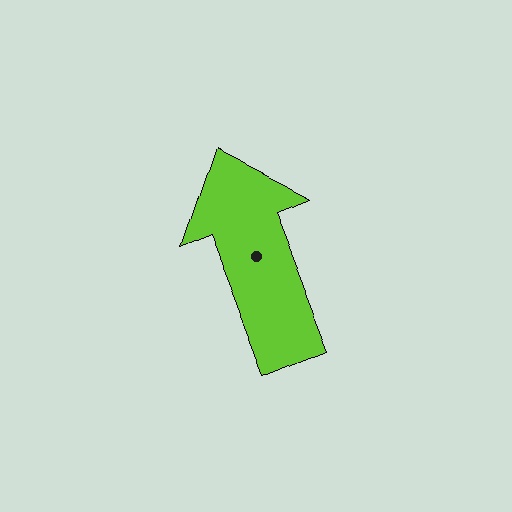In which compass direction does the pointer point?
North.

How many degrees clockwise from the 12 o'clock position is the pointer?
Approximately 338 degrees.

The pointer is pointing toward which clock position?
Roughly 11 o'clock.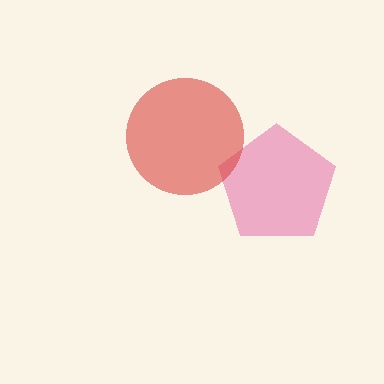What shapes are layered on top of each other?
The layered shapes are: a pink pentagon, a red circle.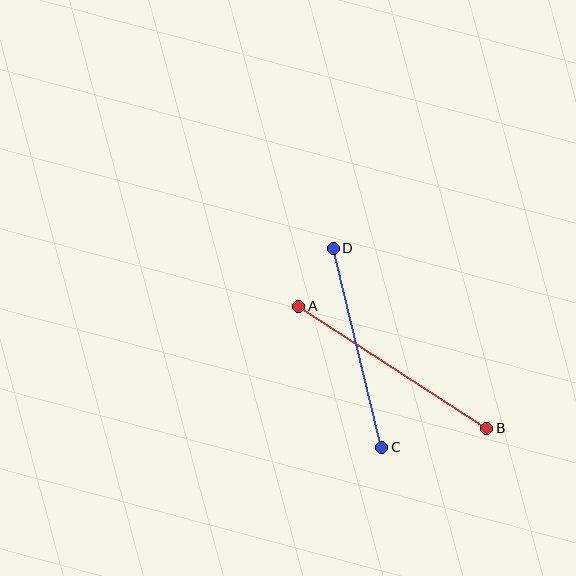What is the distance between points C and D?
The distance is approximately 204 pixels.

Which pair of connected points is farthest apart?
Points A and B are farthest apart.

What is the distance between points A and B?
The distance is approximately 224 pixels.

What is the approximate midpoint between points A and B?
The midpoint is at approximately (393, 367) pixels.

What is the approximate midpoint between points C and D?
The midpoint is at approximately (358, 348) pixels.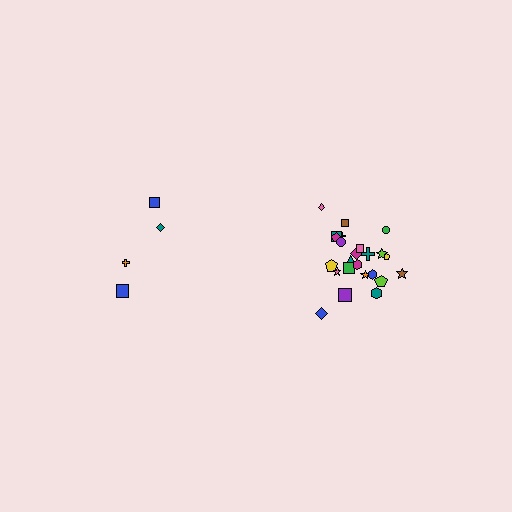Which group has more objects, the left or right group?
The right group.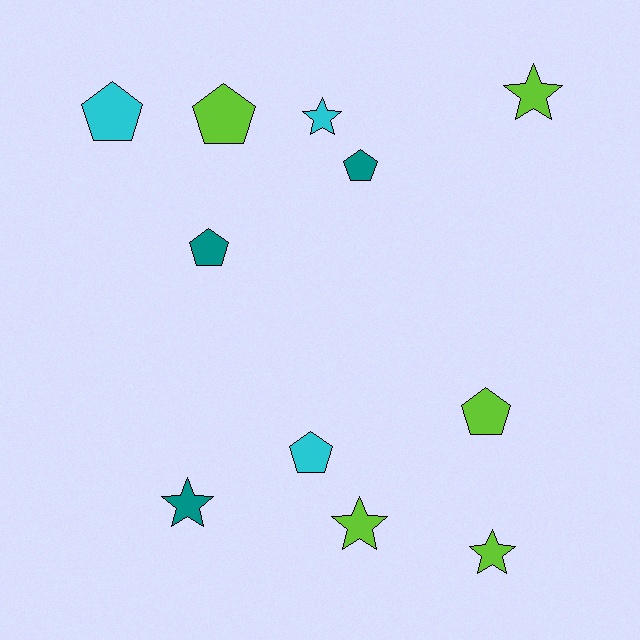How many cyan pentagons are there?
There are 2 cyan pentagons.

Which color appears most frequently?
Lime, with 5 objects.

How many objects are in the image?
There are 11 objects.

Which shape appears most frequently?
Pentagon, with 6 objects.